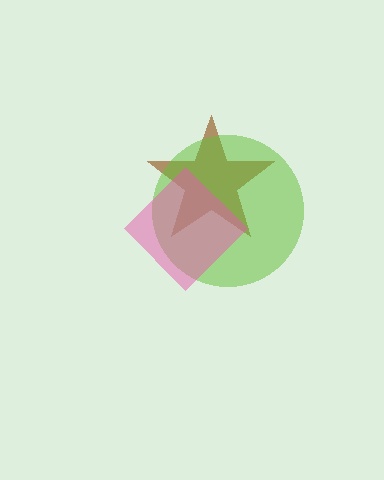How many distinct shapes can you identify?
There are 3 distinct shapes: a brown star, a lime circle, a pink diamond.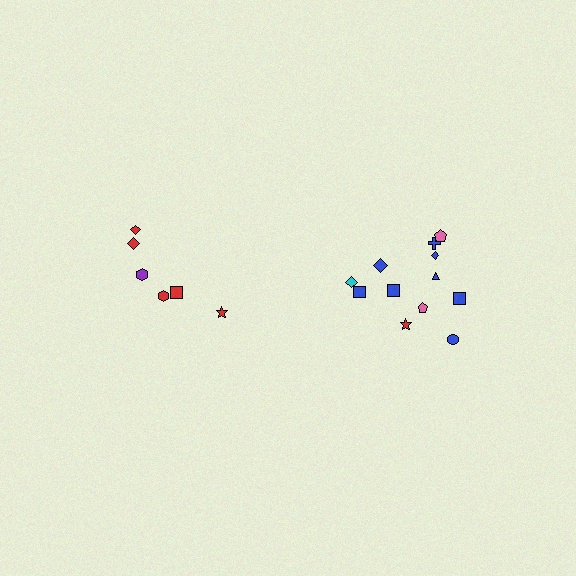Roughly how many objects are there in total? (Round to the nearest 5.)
Roughly 20 objects in total.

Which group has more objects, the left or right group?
The right group.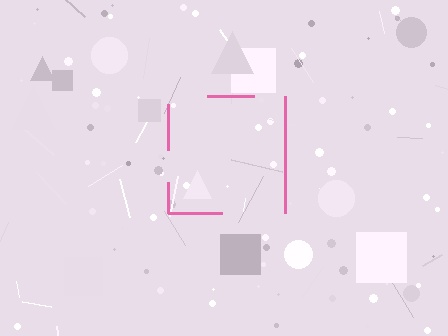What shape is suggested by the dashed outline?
The dashed outline suggests a square.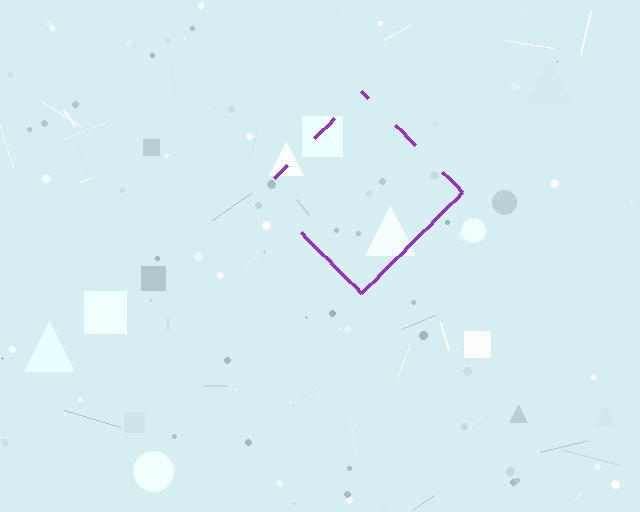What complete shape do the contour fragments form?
The contour fragments form a diamond.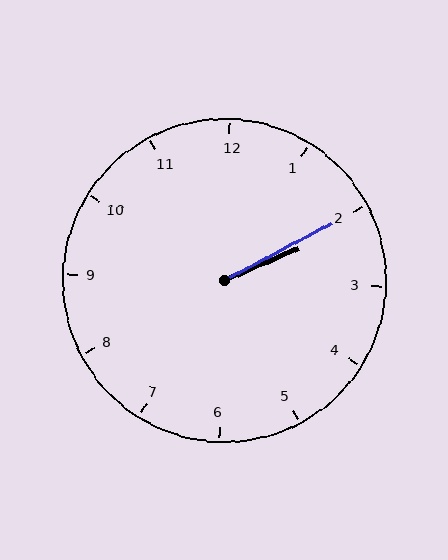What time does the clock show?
2:10.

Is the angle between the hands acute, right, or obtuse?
It is acute.